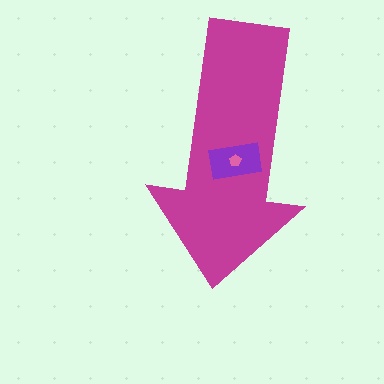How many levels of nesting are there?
3.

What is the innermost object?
The pink pentagon.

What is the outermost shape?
The magenta arrow.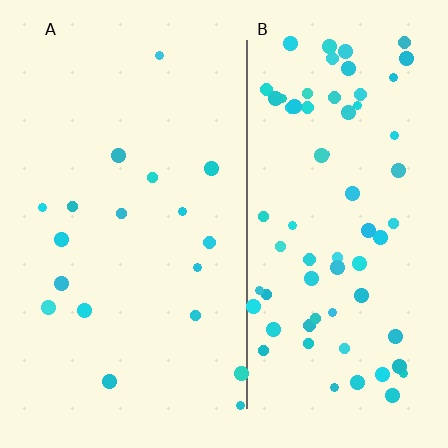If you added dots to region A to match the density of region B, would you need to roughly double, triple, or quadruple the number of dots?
Approximately quadruple.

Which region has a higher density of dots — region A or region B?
B (the right).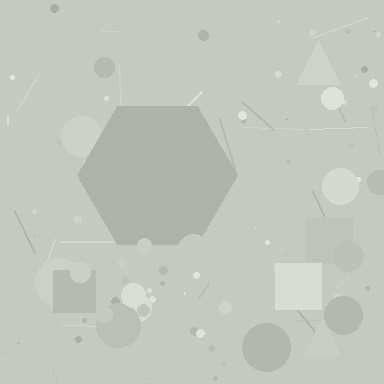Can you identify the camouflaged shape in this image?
The camouflaged shape is a hexagon.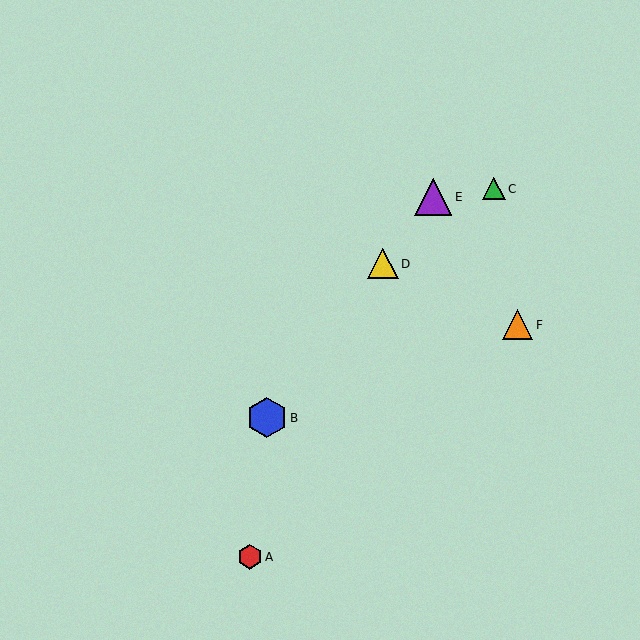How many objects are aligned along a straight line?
3 objects (B, D, E) are aligned along a straight line.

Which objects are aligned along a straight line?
Objects B, D, E are aligned along a straight line.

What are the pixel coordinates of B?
Object B is at (267, 418).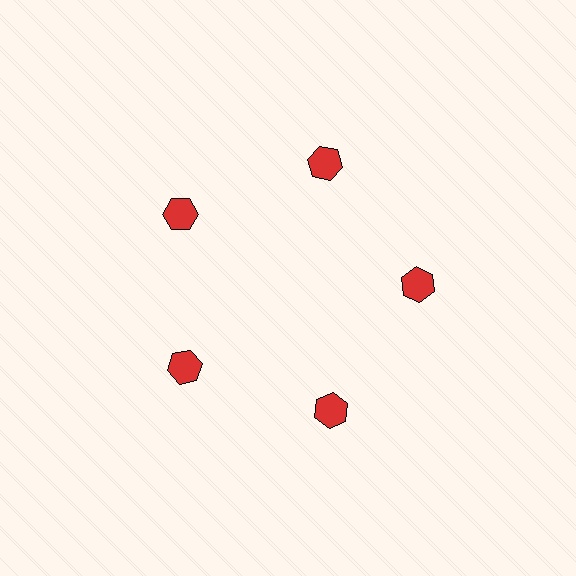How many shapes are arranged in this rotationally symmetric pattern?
There are 5 shapes, arranged in 5 groups of 1.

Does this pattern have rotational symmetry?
Yes, this pattern has 5-fold rotational symmetry. It looks the same after rotating 72 degrees around the center.